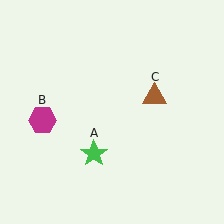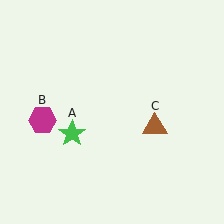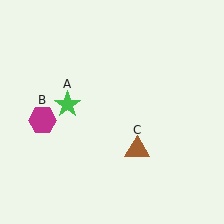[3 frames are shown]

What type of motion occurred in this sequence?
The green star (object A), brown triangle (object C) rotated clockwise around the center of the scene.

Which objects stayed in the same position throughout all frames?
Magenta hexagon (object B) remained stationary.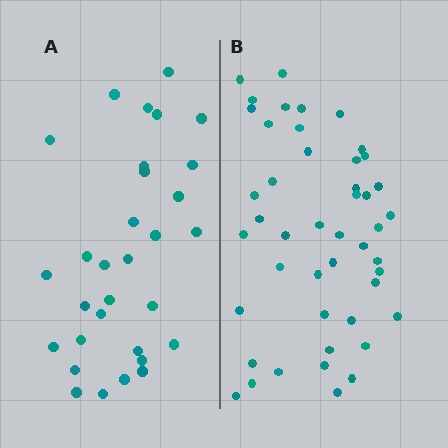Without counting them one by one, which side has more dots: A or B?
Region B (the right region) has more dots.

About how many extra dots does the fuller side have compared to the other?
Region B has approximately 15 more dots than region A.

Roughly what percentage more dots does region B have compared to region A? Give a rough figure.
About 50% more.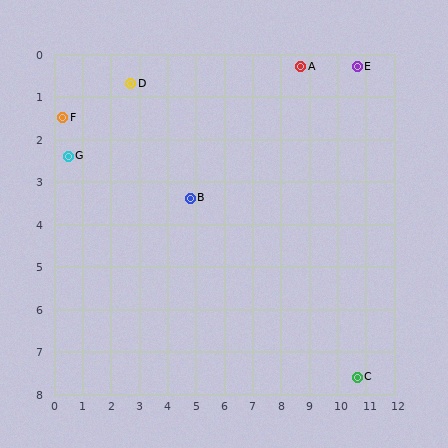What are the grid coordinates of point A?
Point A is at approximately (8.7, 0.3).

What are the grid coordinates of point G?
Point G is at approximately (0.5, 2.4).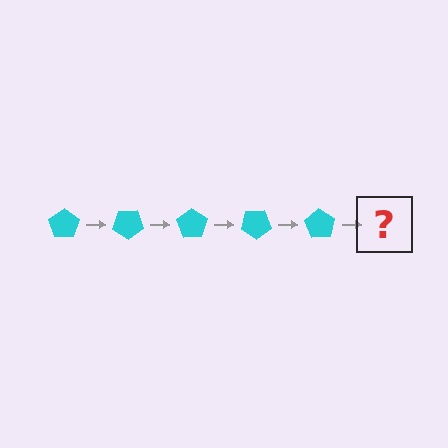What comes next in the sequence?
The next element should be a cyan pentagon rotated 175 degrees.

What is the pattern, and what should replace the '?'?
The pattern is that the pentagon rotates 35 degrees each step. The '?' should be a cyan pentagon rotated 175 degrees.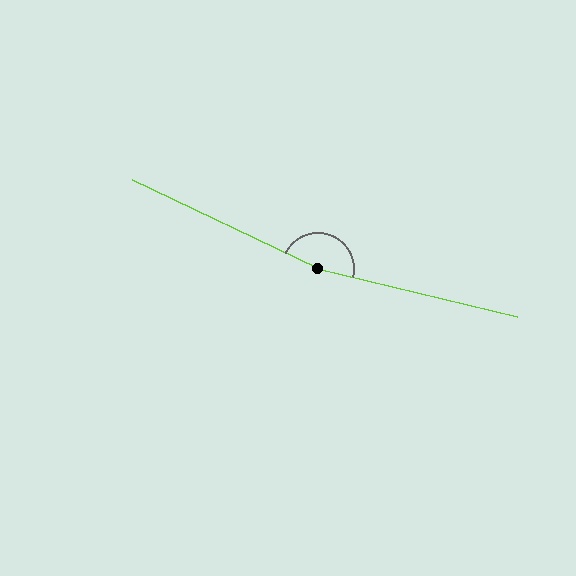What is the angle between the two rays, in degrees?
Approximately 168 degrees.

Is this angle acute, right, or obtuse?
It is obtuse.